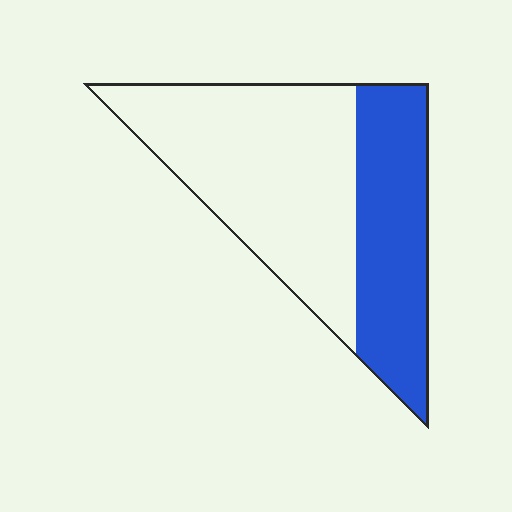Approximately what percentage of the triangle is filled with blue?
Approximately 40%.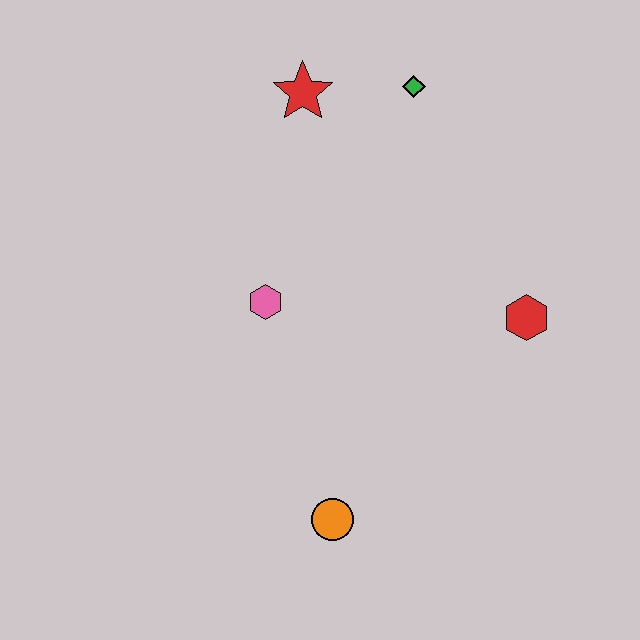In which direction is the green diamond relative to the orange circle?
The green diamond is above the orange circle.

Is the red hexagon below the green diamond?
Yes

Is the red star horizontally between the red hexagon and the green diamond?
No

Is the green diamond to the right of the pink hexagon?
Yes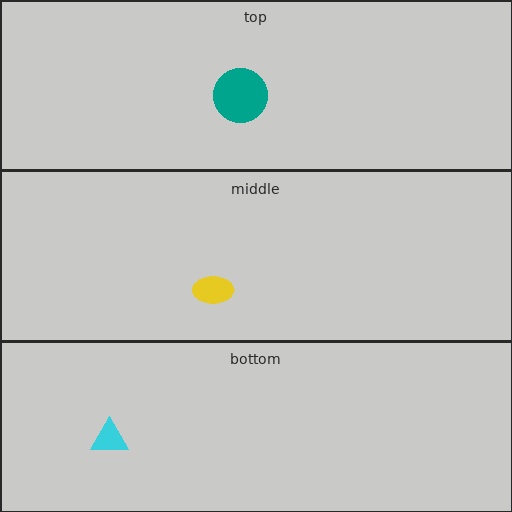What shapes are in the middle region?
The yellow ellipse.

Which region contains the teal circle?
The top region.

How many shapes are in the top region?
1.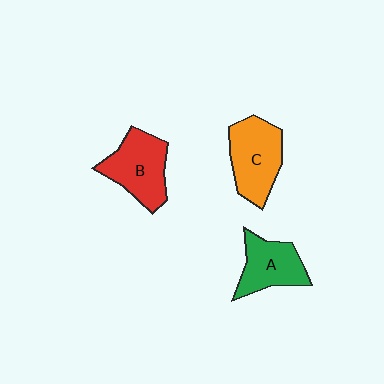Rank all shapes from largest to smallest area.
From largest to smallest: C (orange), B (red), A (green).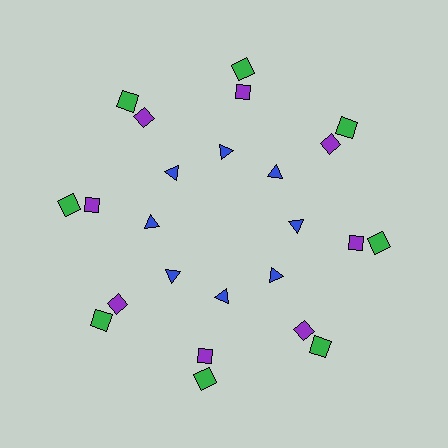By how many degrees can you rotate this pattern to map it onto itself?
The pattern maps onto itself every 45 degrees of rotation.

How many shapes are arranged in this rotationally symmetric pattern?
There are 24 shapes, arranged in 8 groups of 3.